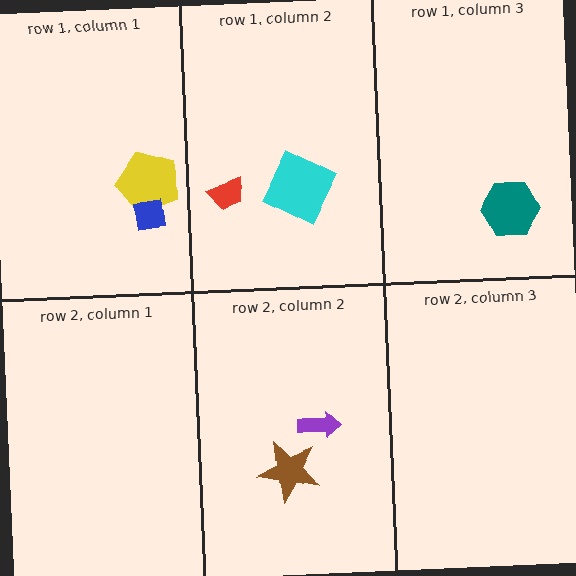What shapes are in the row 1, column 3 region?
The teal hexagon.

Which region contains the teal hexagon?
The row 1, column 3 region.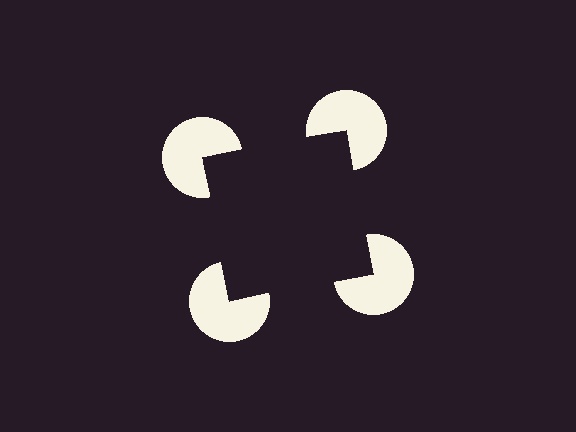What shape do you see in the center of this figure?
An illusory square — its edges are inferred from the aligned wedge cuts in the pac-man discs, not physically drawn.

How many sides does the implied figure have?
4 sides.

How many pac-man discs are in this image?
There are 4 — one at each vertex of the illusory square.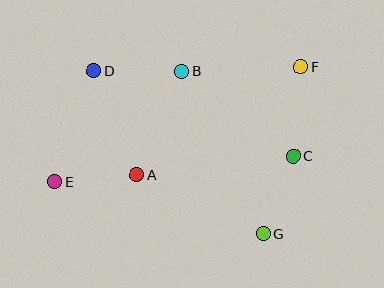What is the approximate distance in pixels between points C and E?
The distance between C and E is approximately 241 pixels.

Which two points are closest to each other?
Points A and E are closest to each other.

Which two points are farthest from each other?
Points E and F are farthest from each other.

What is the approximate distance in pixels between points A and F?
The distance between A and F is approximately 197 pixels.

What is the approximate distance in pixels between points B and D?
The distance between B and D is approximately 88 pixels.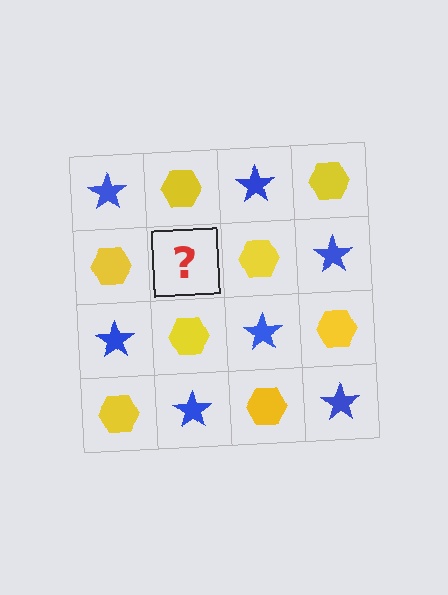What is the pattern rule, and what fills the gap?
The rule is that it alternates blue star and yellow hexagon in a checkerboard pattern. The gap should be filled with a blue star.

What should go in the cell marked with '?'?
The missing cell should contain a blue star.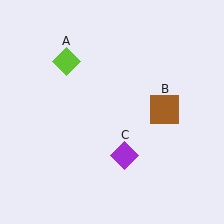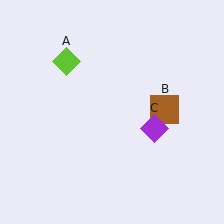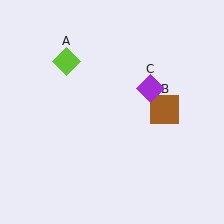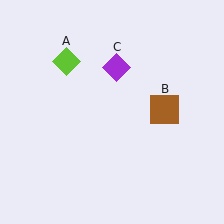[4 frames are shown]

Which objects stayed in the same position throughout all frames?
Lime diamond (object A) and brown square (object B) remained stationary.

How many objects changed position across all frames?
1 object changed position: purple diamond (object C).